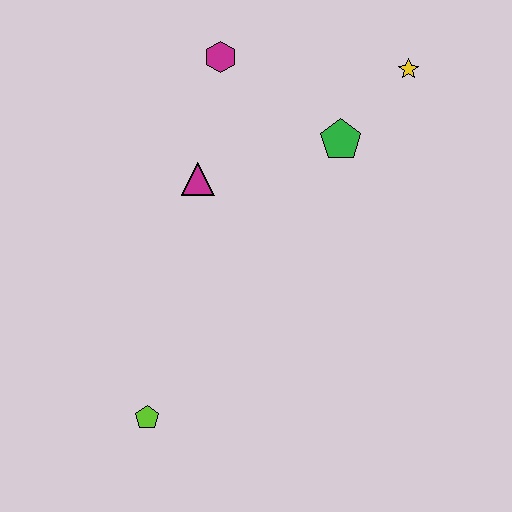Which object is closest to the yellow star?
The green pentagon is closest to the yellow star.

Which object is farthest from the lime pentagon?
The yellow star is farthest from the lime pentagon.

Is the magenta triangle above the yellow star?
No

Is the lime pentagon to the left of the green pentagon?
Yes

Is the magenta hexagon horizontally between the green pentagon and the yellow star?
No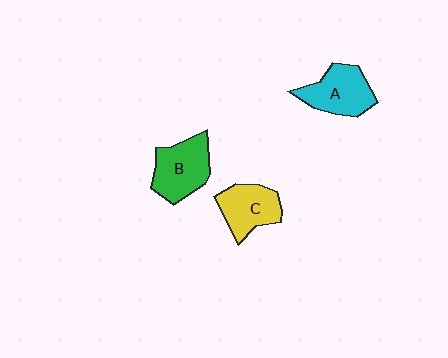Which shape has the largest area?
Shape B (green).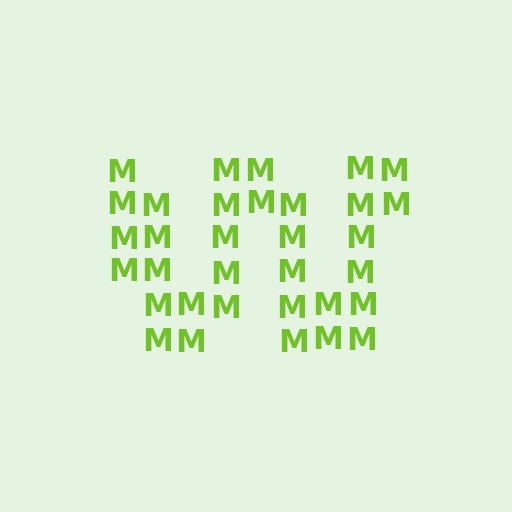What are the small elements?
The small elements are letter M's.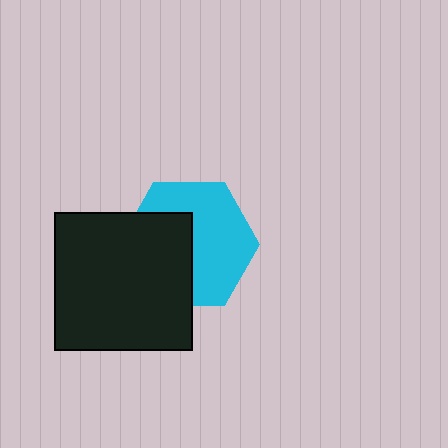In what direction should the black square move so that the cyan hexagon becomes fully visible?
The black square should move left. That is the shortest direction to clear the overlap and leave the cyan hexagon fully visible.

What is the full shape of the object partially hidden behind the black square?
The partially hidden object is a cyan hexagon.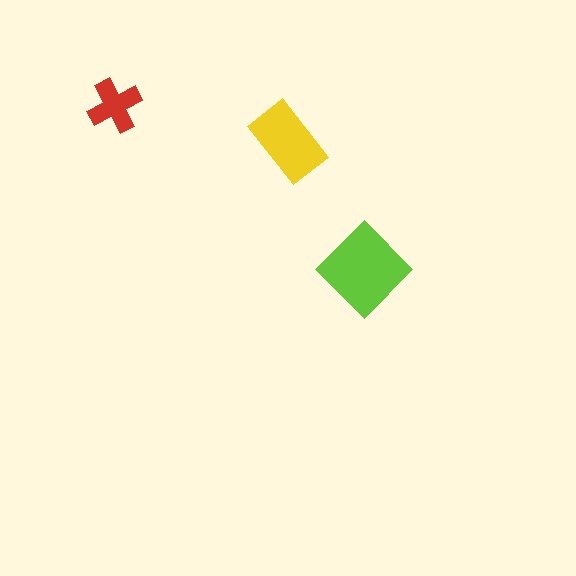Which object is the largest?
The lime diamond.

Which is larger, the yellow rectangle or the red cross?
The yellow rectangle.